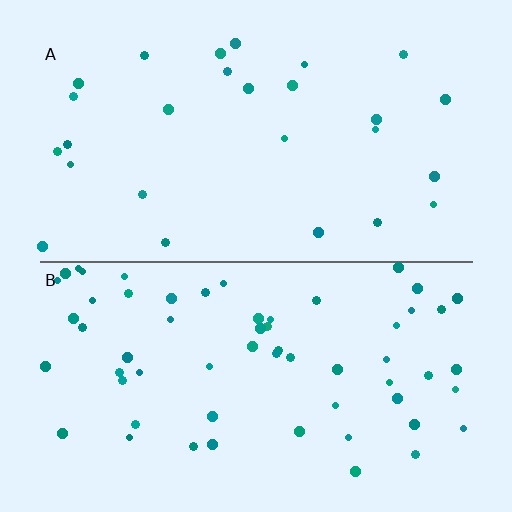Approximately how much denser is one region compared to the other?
Approximately 2.3× — region B over region A.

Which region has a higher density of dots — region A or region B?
B (the bottom).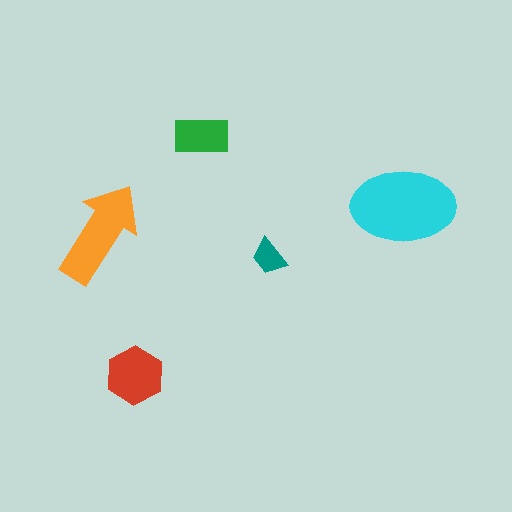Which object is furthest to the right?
The cyan ellipse is rightmost.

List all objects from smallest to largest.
The teal trapezoid, the green rectangle, the red hexagon, the orange arrow, the cyan ellipse.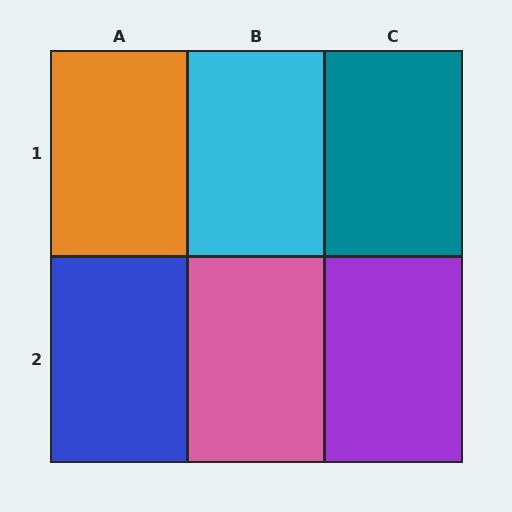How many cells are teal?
1 cell is teal.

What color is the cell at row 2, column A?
Blue.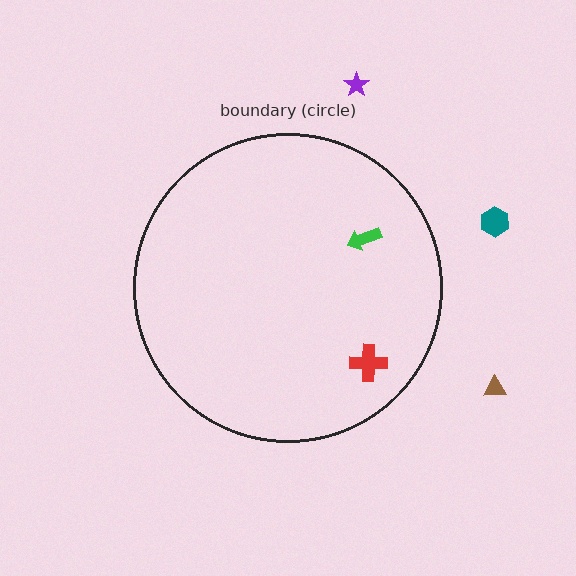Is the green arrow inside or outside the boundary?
Inside.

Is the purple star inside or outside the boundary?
Outside.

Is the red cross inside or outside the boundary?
Inside.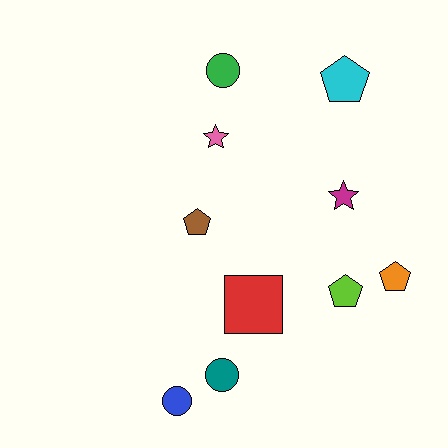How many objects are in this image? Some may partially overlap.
There are 10 objects.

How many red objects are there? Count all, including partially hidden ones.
There is 1 red object.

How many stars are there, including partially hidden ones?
There are 2 stars.